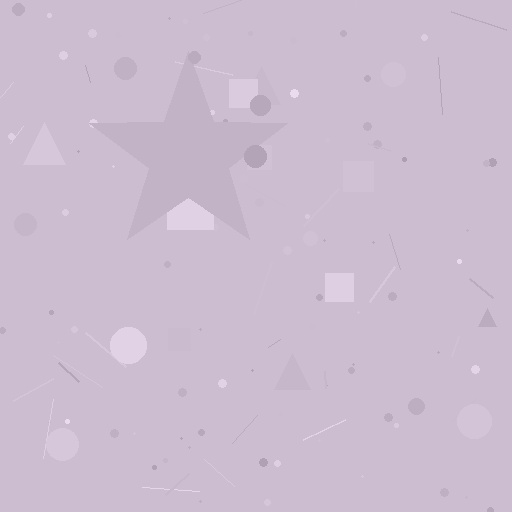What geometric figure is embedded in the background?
A star is embedded in the background.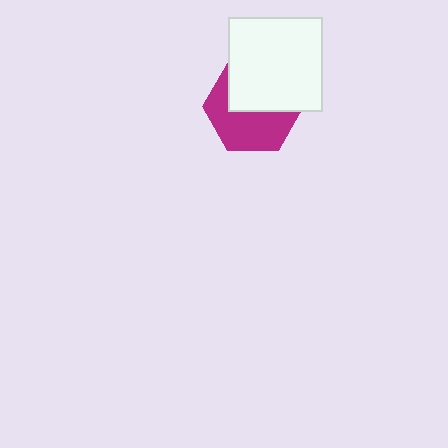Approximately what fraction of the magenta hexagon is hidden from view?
Roughly 46% of the magenta hexagon is hidden behind the white square.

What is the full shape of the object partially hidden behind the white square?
The partially hidden object is a magenta hexagon.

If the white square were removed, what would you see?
You would see the complete magenta hexagon.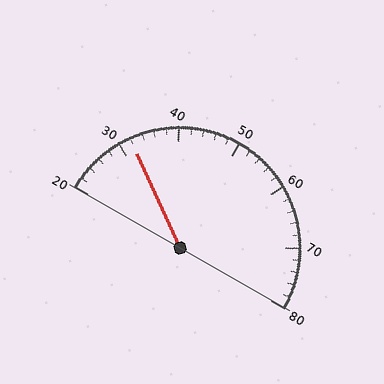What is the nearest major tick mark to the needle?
The nearest major tick mark is 30.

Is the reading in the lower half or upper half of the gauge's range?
The reading is in the lower half of the range (20 to 80).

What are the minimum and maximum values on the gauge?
The gauge ranges from 20 to 80.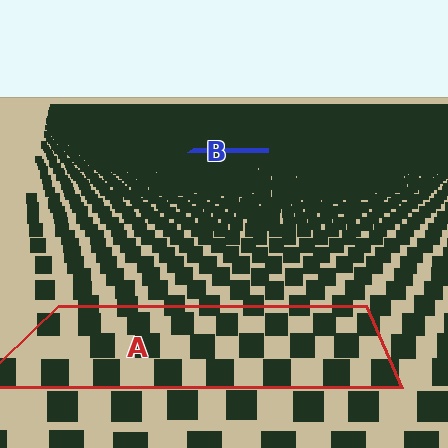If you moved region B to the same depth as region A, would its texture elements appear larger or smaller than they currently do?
They would appear larger. At a closer depth, the same texture elements are projected at a bigger on-screen size.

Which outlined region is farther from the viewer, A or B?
Region B is farther from the viewer — the texture elements inside it appear smaller and more densely packed.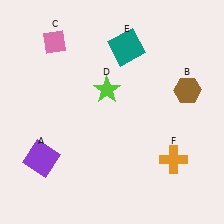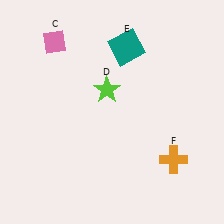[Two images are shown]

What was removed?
The purple square (A), the brown hexagon (B) were removed in Image 2.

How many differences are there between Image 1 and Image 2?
There are 2 differences between the two images.